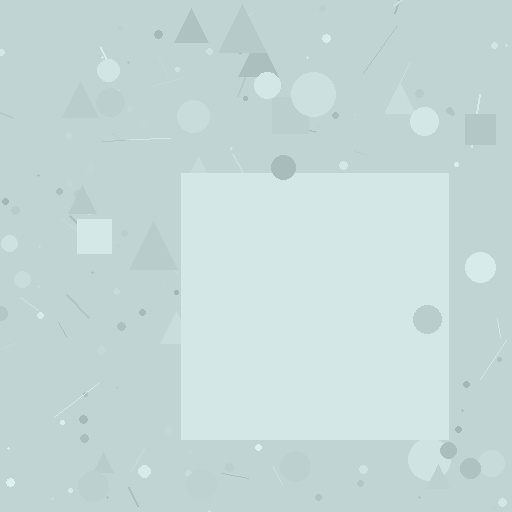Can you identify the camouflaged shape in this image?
The camouflaged shape is a square.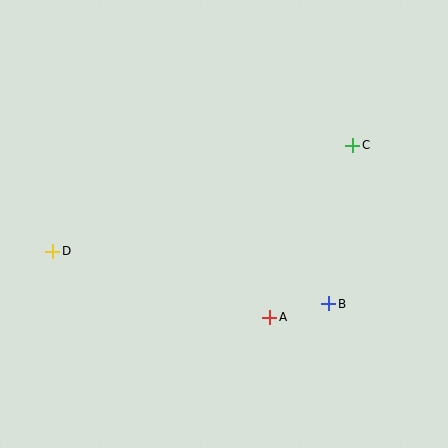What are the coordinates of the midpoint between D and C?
The midpoint between D and C is at (203, 198).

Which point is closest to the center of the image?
Point A at (270, 317) is closest to the center.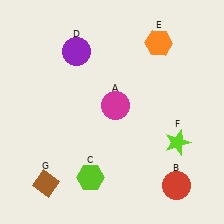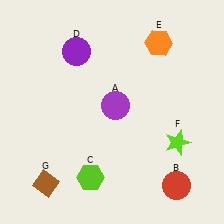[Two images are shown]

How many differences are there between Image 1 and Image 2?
There is 1 difference between the two images.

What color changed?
The circle (A) changed from magenta in Image 1 to purple in Image 2.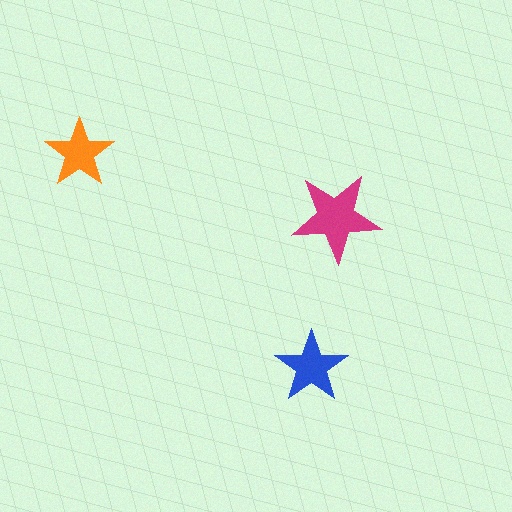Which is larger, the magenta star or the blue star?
The magenta one.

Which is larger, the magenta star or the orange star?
The magenta one.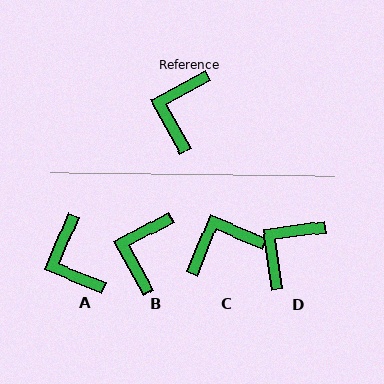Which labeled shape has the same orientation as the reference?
B.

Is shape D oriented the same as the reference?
No, it is off by about 21 degrees.